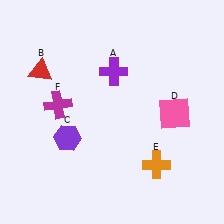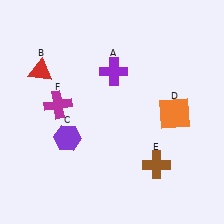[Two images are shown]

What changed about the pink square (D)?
In Image 1, D is pink. In Image 2, it changed to orange.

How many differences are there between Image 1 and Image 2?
There are 2 differences between the two images.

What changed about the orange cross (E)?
In Image 1, E is orange. In Image 2, it changed to brown.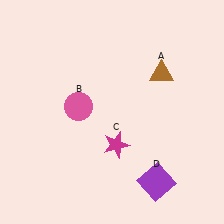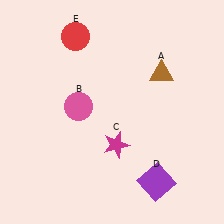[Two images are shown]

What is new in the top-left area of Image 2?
A red circle (E) was added in the top-left area of Image 2.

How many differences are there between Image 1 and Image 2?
There is 1 difference between the two images.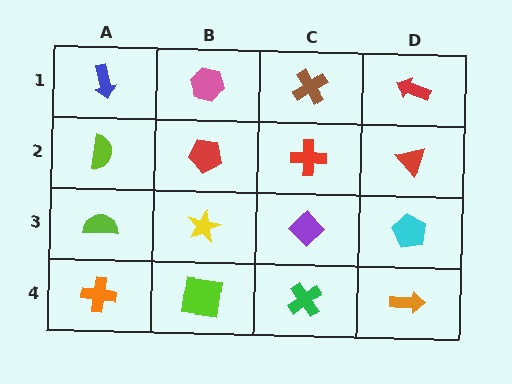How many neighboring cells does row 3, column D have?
3.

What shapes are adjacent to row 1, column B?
A red pentagon (row 2, column B), a blue arrow (row 1, column A), a brown cross (row 1, column C).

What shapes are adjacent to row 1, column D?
A red triangle (row 2, column D), a brown cross (row 1, column C).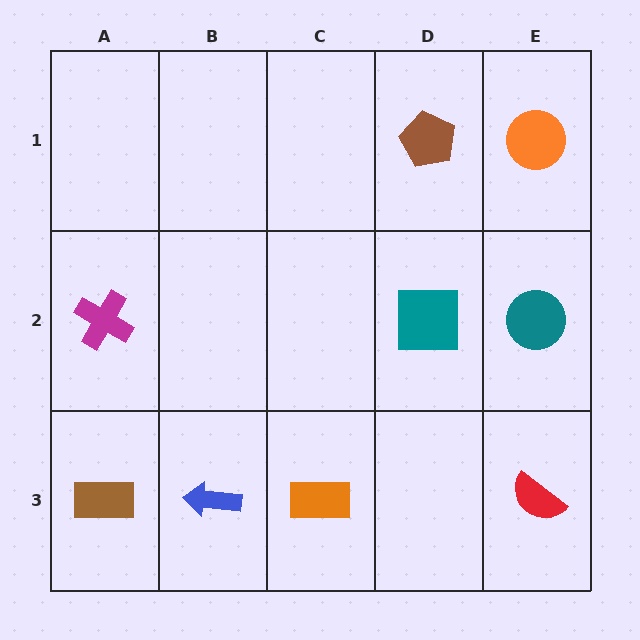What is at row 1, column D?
A brown pentagon.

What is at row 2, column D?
A teal square.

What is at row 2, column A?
A magenta cross.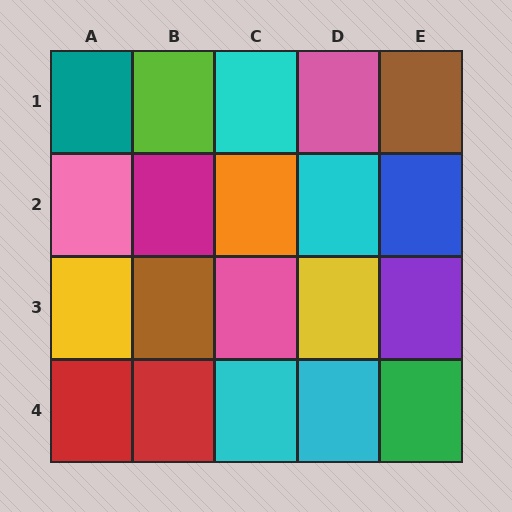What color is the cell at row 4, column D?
Cyan.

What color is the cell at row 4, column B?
Red.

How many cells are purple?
1 cell is purple.